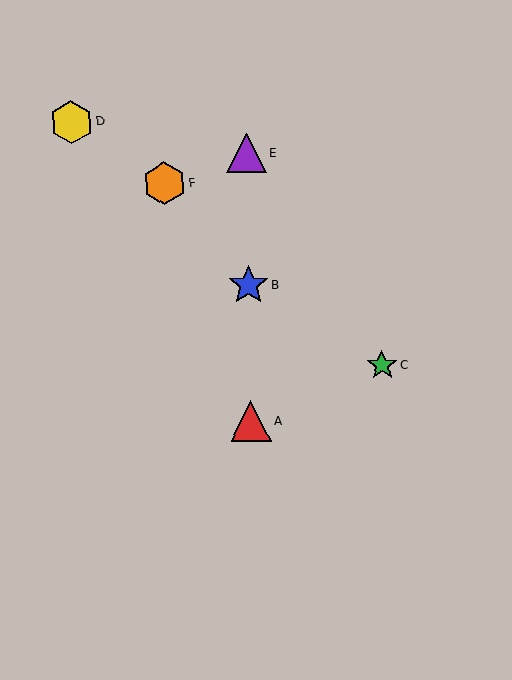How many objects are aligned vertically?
3 objects (A, B, E) are aligned vertically.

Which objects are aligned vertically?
Objects A, B, E are aligned vertically.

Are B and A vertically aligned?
Yes, both are at x≈249.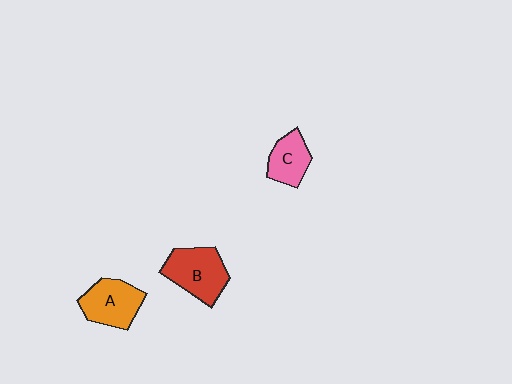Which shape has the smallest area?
Shape C (pink).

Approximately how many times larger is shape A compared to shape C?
Approximately 1.4 times.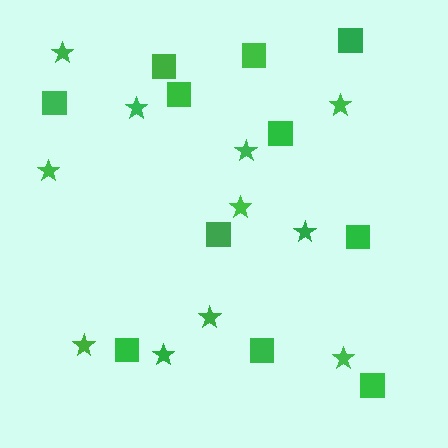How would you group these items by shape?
There are 2 groups: one group of squares (11) and one group of stars (11).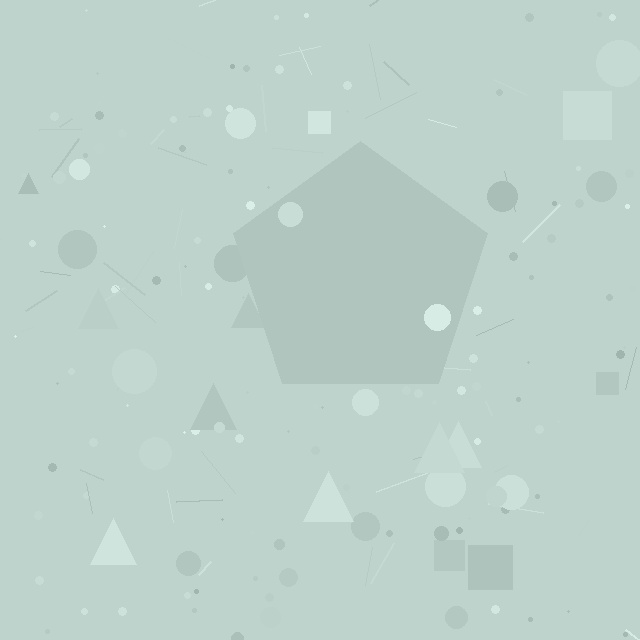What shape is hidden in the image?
A pentagon is hidden in the image.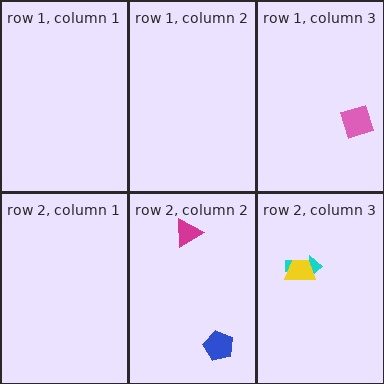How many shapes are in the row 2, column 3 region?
2.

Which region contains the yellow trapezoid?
The row 2, column 3 region.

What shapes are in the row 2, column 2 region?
The magenta triangle, the blue pentagon.